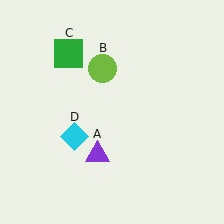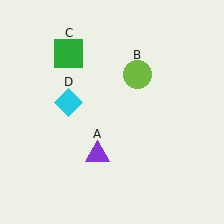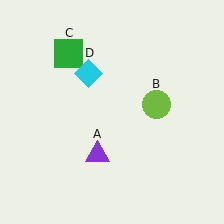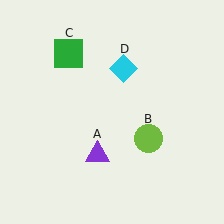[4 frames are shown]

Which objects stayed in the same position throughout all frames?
Purple triangle (object A) and green square (object C) remained stationary.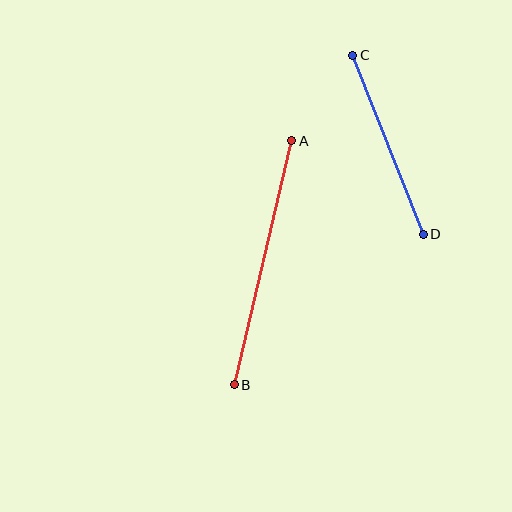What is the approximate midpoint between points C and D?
The midpoint is at approximately (388, 145) pixels.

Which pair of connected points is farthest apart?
Points A and B are farthest apart.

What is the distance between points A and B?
The distance is approximately 251 pixels.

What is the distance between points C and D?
The distance is approximately 192 pixels.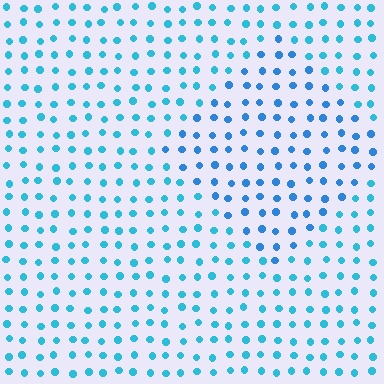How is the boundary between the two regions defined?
The boundary is defined purely by a slight shift in hue (about 20 degrees). Spacing, size, and orientation are identical on both sides.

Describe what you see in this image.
The image is filled with small cyan elements in a uniform arrangement. A diamond-shaped region is visible where the elements are tinted to a slightly different hue, forming a subtle color boundary.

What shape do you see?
I see a diamond.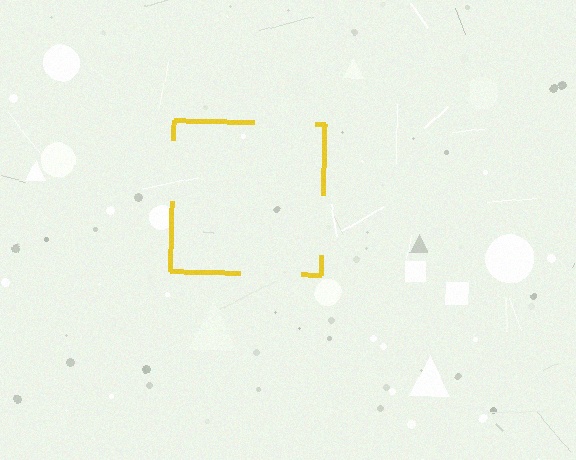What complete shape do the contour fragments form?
The contour fragments form a square.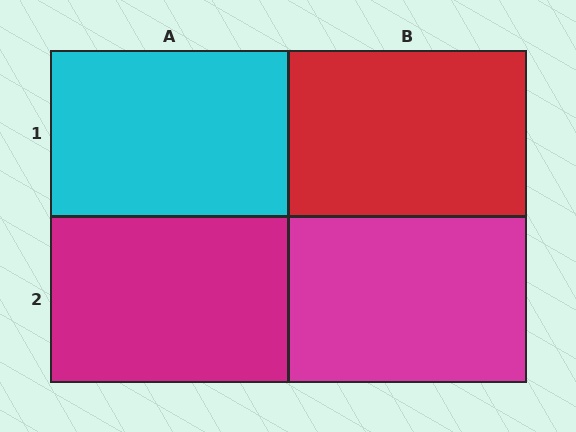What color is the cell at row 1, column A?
Cyan.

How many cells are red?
1 cell is red.